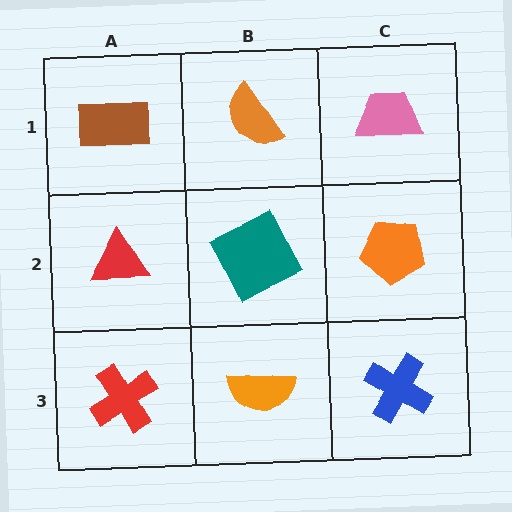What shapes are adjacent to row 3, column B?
A teal square (row 2, column B), a red cross (row 3, column A), a blue cross (row 3, column C).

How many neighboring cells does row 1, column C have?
2.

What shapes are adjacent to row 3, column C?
An orange pentagon (row 2, column C), an orange semicircle (row 3, column B).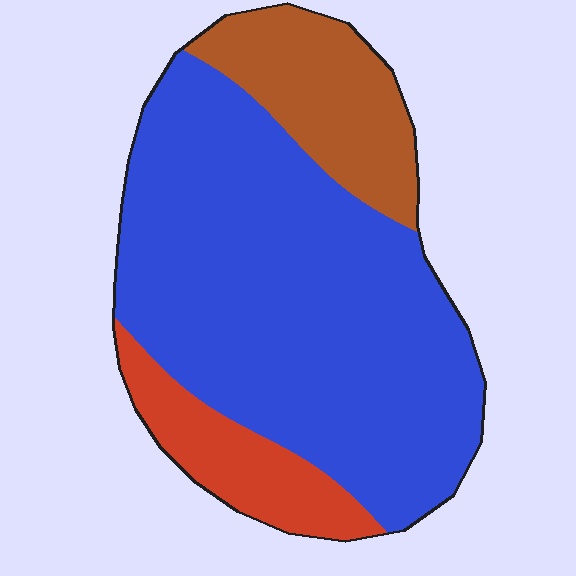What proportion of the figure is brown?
Brown takes up about one sixth (1/6) of the figure.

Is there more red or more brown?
Brown.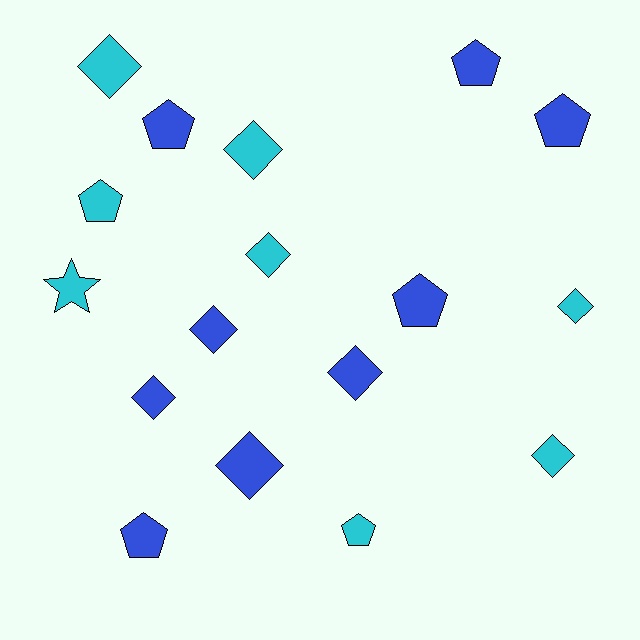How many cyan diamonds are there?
There are 5 cyan diamonds.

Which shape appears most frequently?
Diamond, with 9 objects.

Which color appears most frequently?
Blue, with 9 objects.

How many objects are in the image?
There are 17 objects.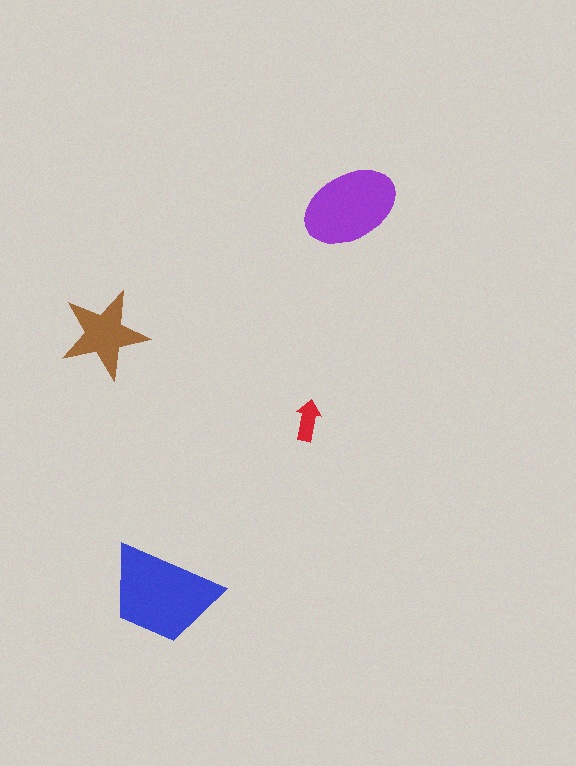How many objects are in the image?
There are 4 objects in the image.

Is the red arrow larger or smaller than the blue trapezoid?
Smaller.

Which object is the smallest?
The red arrow.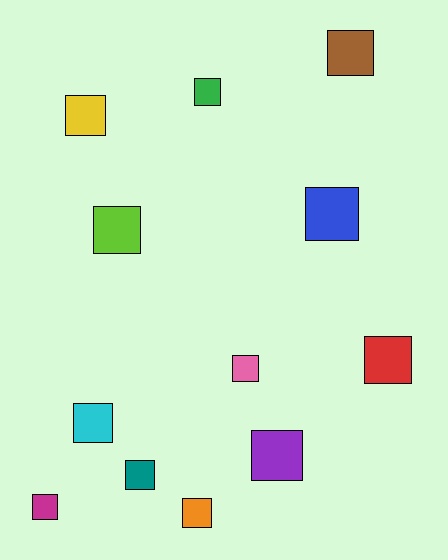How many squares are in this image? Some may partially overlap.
There are 12 squares.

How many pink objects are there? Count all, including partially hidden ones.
There is 1 pink object.